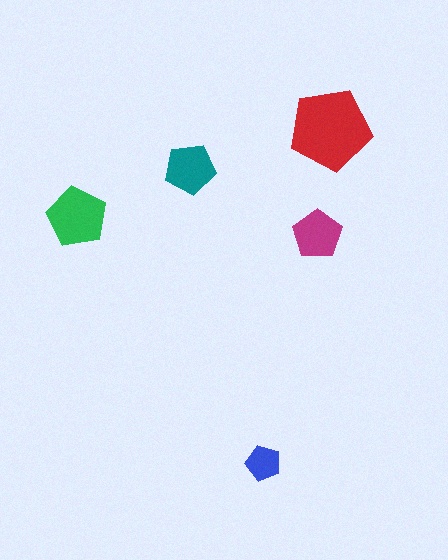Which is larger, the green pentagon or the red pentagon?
The red one.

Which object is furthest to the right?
The red pentagon is rightmost.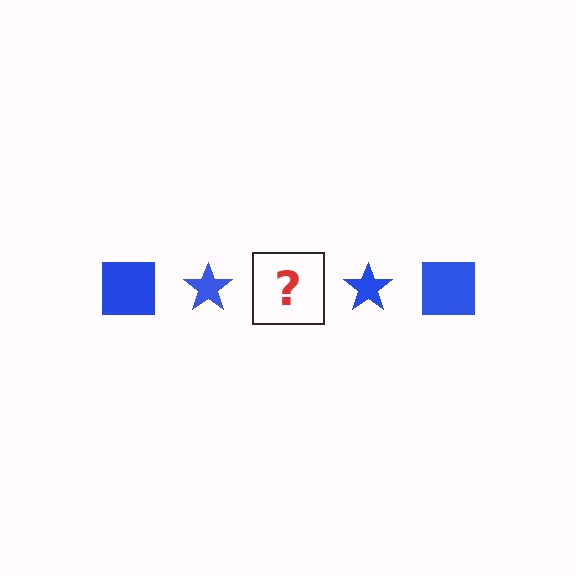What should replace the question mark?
The question mark should be replaced with a blue square.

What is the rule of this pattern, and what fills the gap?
The rule is that the pattern cycles through square, star shapes in blue. The gap should be filled with a blue square.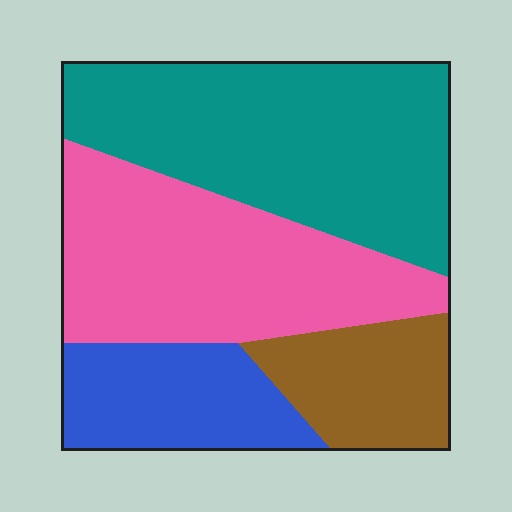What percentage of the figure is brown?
Brown covers around 15% of the figure.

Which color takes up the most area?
Teal, at roughly 40%.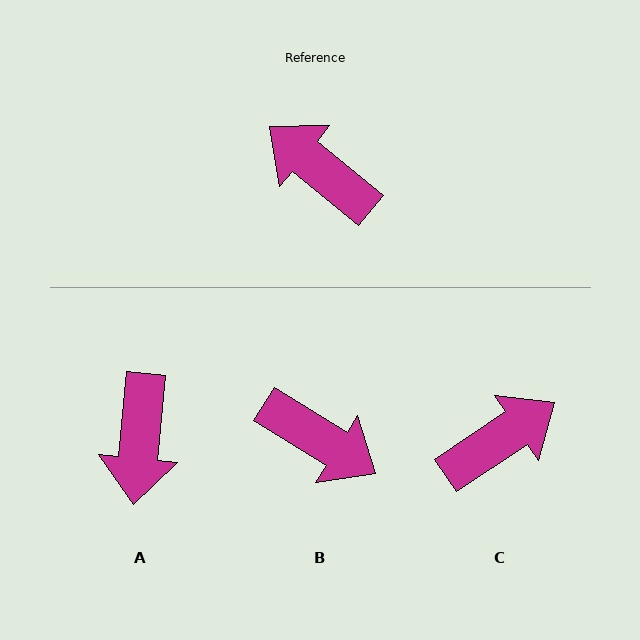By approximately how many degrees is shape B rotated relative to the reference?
Approximately 172 degrees clockwise.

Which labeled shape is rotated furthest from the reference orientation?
B, about 172 degrees away.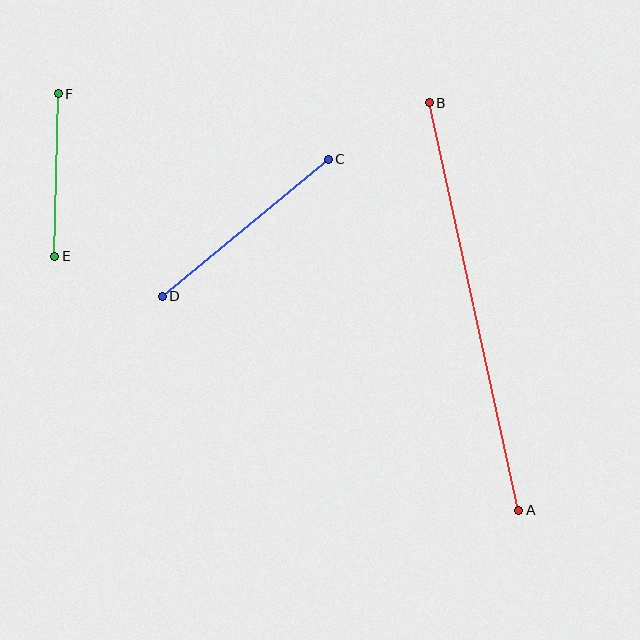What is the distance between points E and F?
The distance is approximately 163 pixels.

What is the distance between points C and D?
The distance is approximately 215 pixels.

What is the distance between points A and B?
The distance is approximately 417 pixels.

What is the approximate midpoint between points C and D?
The midpoint is at approximately (245, 228) pixels.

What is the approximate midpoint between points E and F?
The midpoint is at approximately (57, 175) pixels.